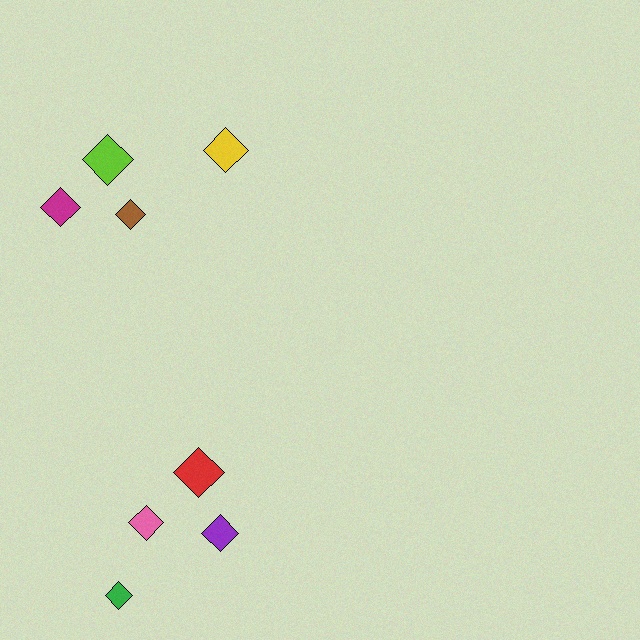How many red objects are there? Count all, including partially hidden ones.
There is 1 red object.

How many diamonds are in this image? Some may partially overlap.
There are 8 diamonds.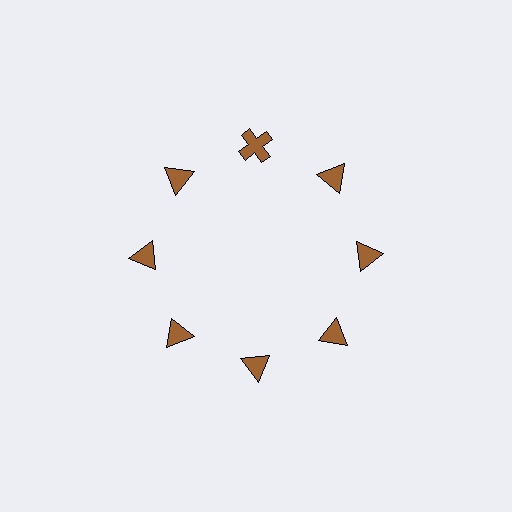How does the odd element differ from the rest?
It has a different shape: cross instead of triangle.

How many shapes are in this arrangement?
There are 8 shapes arranged in a ring pattern.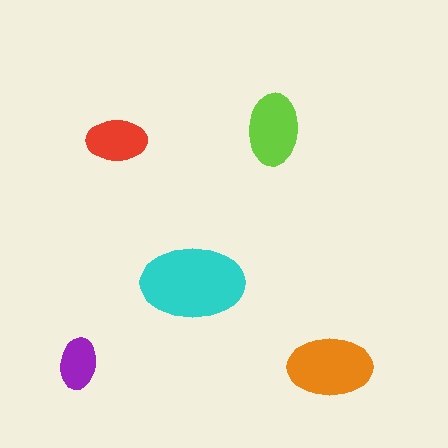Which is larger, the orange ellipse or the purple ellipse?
The orange one.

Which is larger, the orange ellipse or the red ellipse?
The orange one.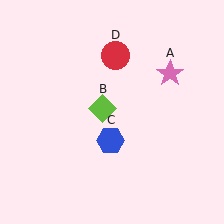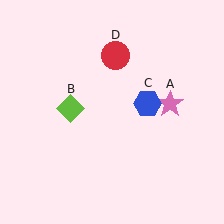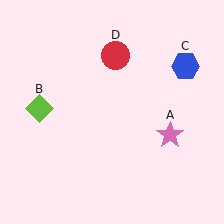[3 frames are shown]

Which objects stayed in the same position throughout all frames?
Red circle (object D) remained stationary.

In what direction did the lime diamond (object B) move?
The lime diamond (object B) moved left.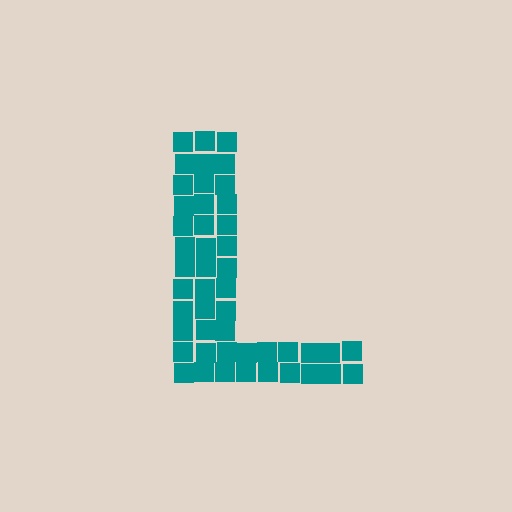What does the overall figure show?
The overall figure shows the letter L.